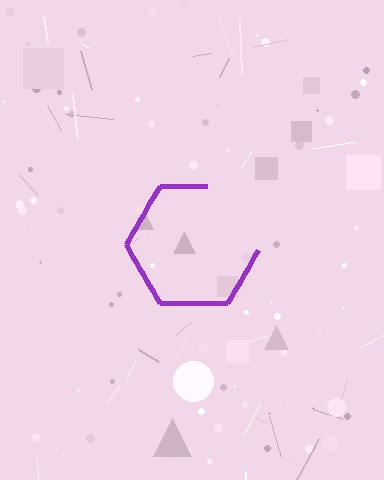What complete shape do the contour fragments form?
The contour fragments form a hexagon.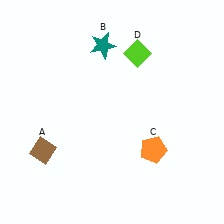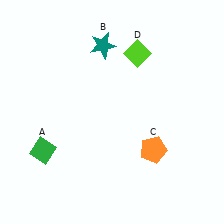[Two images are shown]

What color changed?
The diamond (A) changed from brown in Image 1 to green in Image 2.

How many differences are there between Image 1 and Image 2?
There is 1 difference between the two images.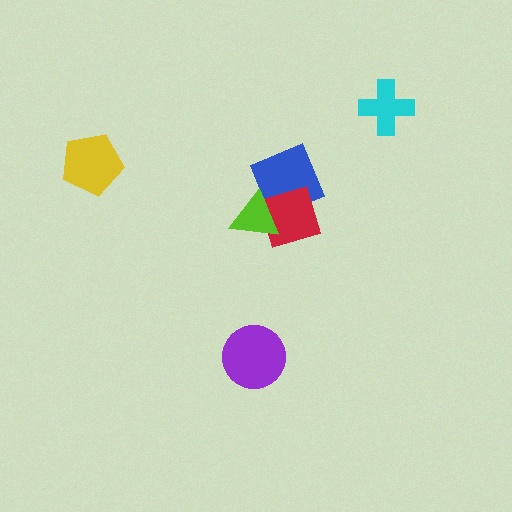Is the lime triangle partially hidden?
No, no other shape covers it.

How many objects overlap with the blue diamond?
2 objects overlap with the blue diamond.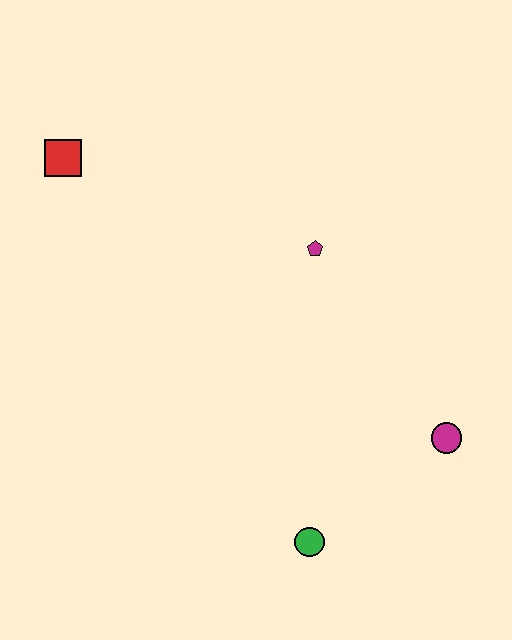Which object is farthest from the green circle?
The red square is farthest from the green circle.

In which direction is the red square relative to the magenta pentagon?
The red square is to the left of the magenta pentagon.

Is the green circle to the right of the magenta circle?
No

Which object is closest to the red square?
The magenta pentagon is closest to the red square.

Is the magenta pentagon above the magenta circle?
Yes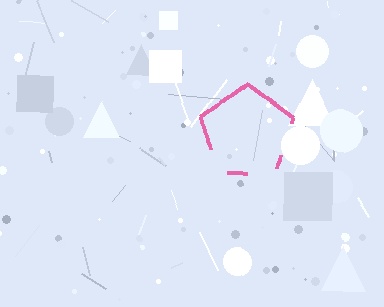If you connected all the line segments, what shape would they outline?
They would outline a pentagon.